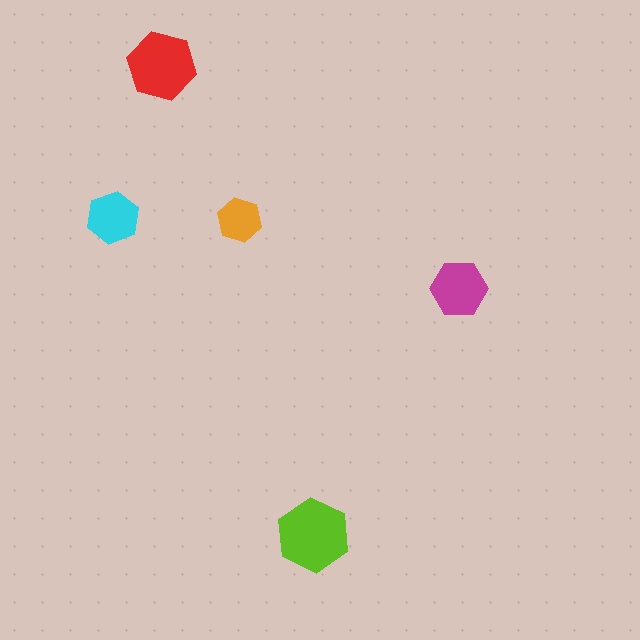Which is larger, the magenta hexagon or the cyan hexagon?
The magenta one.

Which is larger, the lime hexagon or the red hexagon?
The lime one.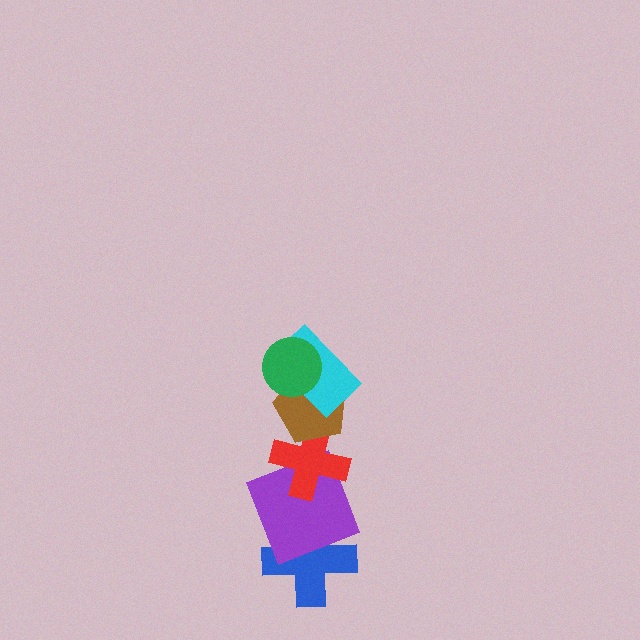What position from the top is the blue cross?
The blue cross is 6th from the top.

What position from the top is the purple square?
The purple square is 5th from the top.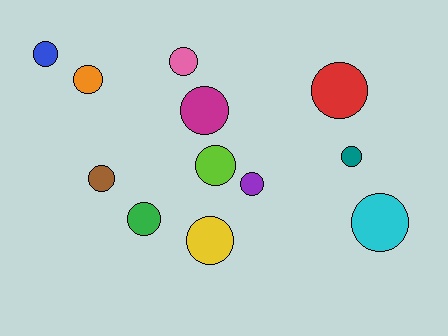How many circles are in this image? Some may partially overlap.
There are 12 circles.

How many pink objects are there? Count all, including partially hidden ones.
There is 1 pink object.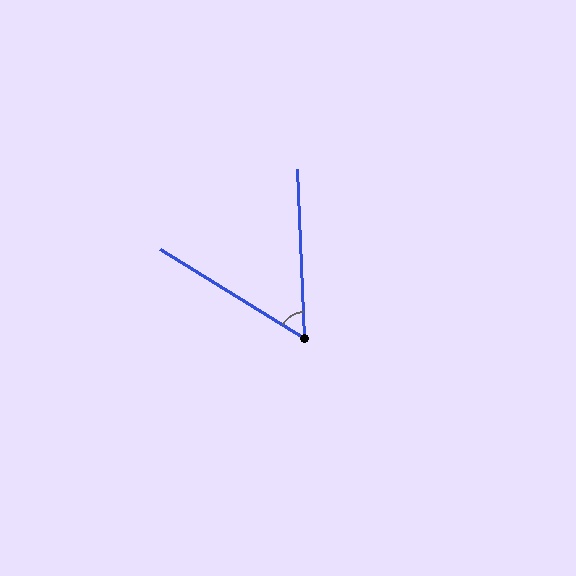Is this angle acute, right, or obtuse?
It is acute.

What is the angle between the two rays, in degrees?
Approximately 56 degrees.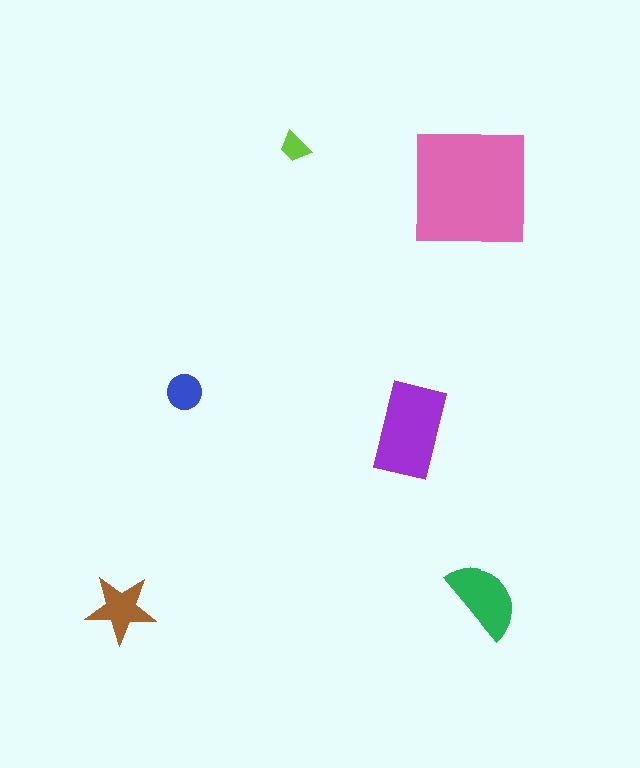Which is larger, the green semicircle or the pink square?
The pink square.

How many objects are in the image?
There are 6 objects in the image.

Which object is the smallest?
The lime trapezoid.